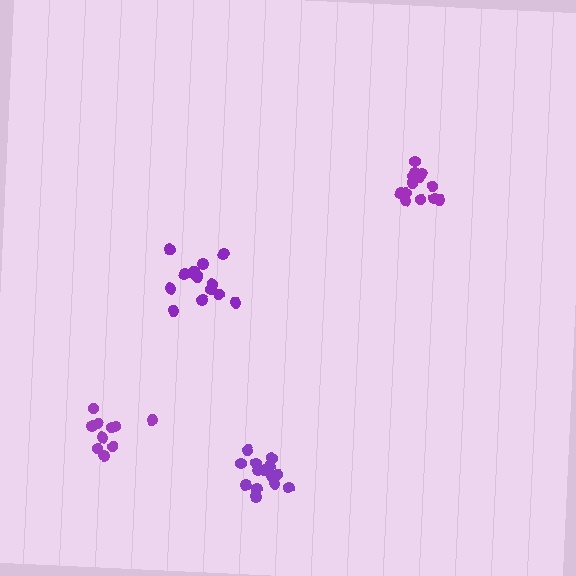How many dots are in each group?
Group 1: 14 dots, Group 2: 14 dots, Group 3: 14 dots, Group 4: 10 dots (52 total).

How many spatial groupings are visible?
There are 4 spatial groupings.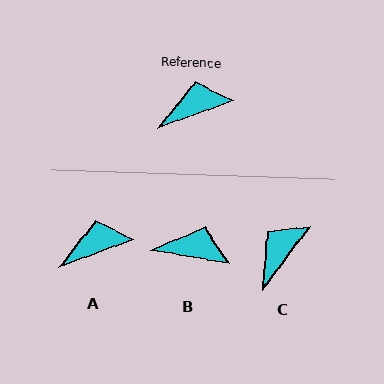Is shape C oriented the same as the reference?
No, it is off by about 34 degrees.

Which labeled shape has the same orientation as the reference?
A.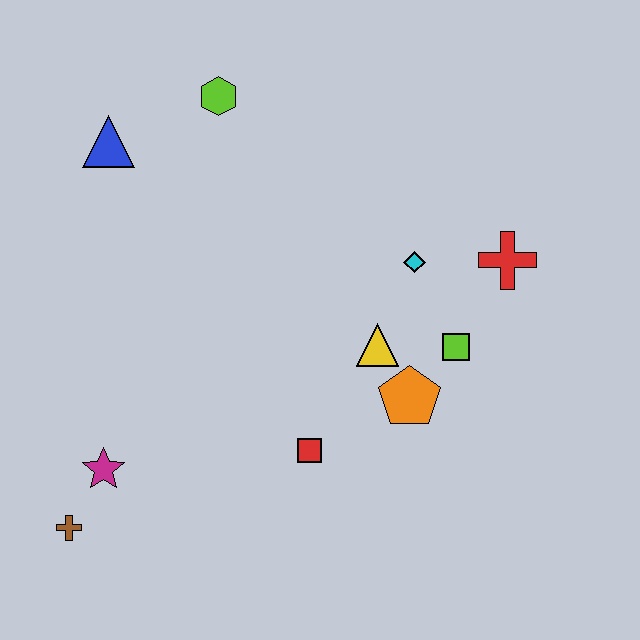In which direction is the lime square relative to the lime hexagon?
The lime square is below the lime hexagon.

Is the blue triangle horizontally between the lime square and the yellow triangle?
No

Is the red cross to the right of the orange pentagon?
Yes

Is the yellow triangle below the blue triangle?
Yes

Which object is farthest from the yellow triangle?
The brown cross is farthest from the yellow triangle.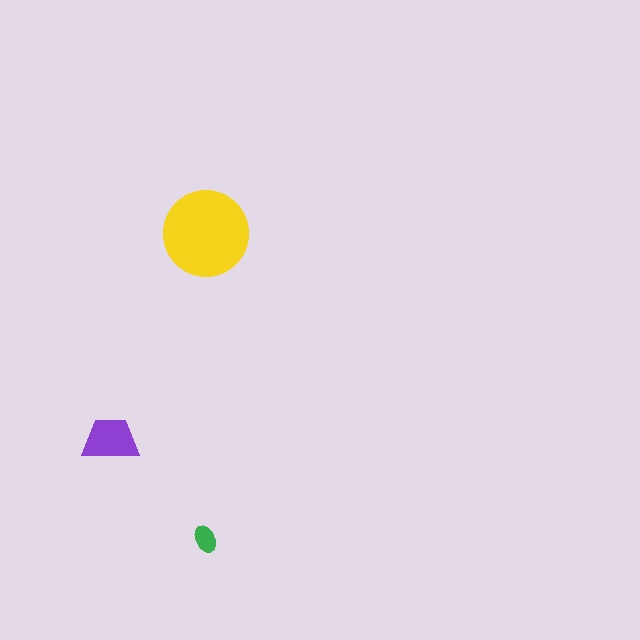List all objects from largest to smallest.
The yellow circle, the purple trapezoid, the green ellipse.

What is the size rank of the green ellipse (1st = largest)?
3rd.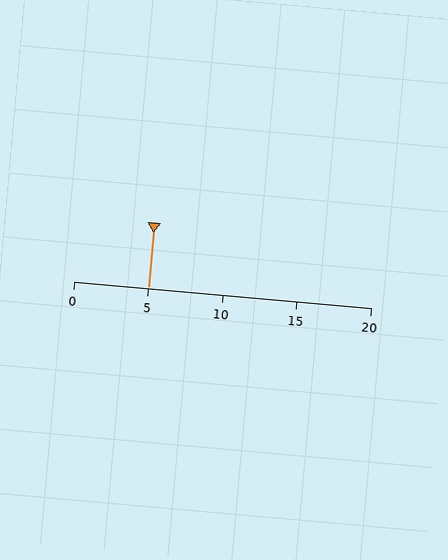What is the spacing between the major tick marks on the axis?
The major ticks are spaced 5 apart.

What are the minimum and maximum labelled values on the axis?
The axis runs from 0 to 20.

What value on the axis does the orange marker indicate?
The marker indicates approximately 5.